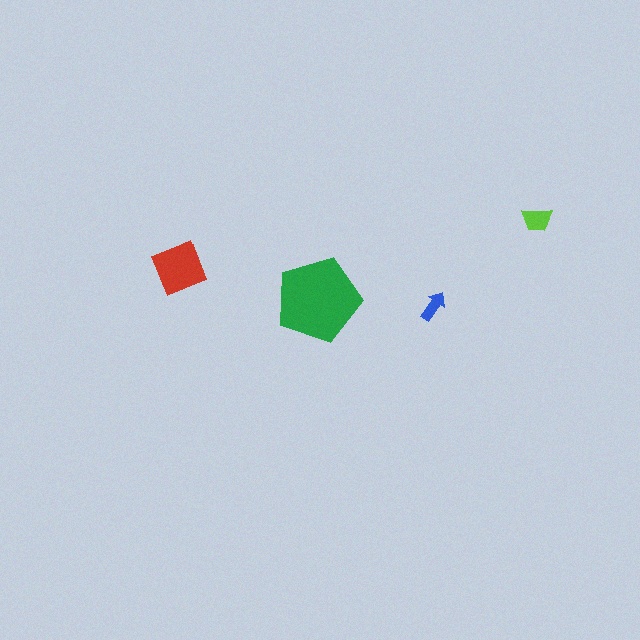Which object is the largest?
The green pentagon.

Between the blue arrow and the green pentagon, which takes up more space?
The green pentagon.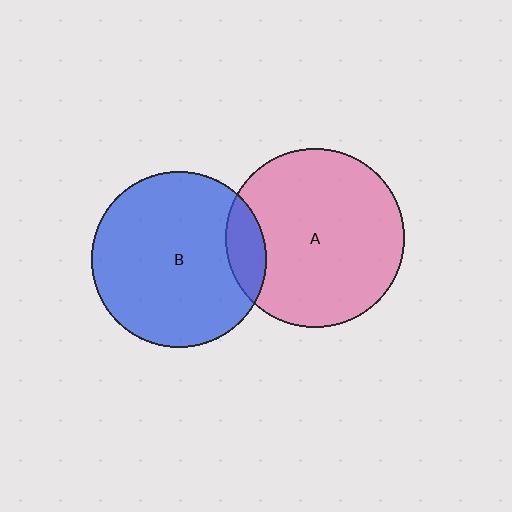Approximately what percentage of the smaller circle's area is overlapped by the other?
Approximately 10%.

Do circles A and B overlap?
Yes.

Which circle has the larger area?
Circle A (pink).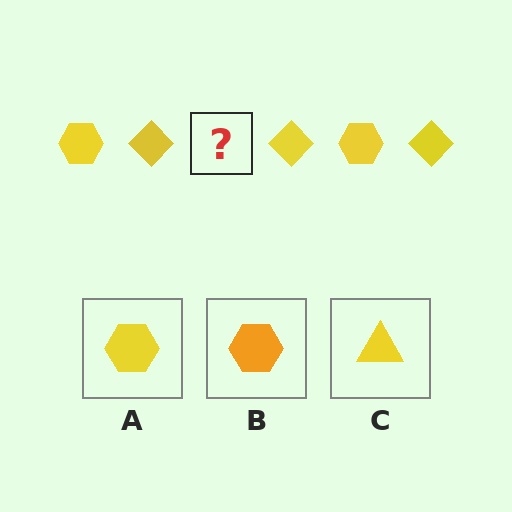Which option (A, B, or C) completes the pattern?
A.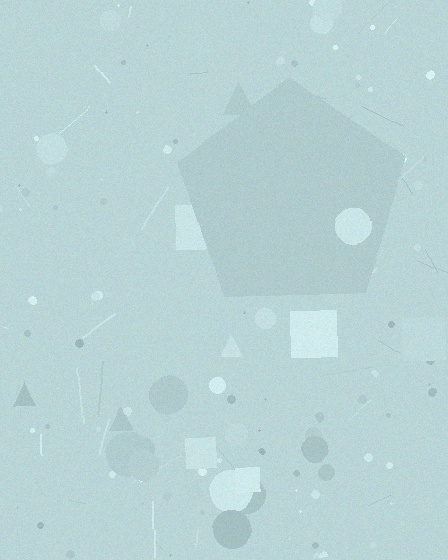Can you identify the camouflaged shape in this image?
The camouflaged shape is a pentagon.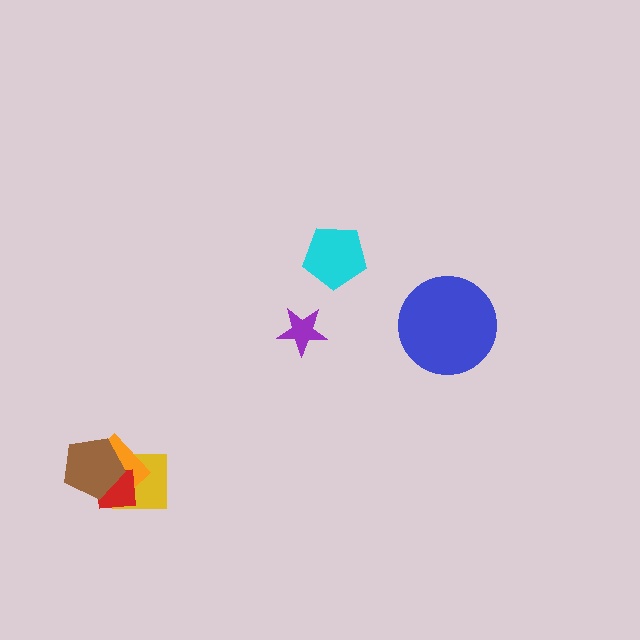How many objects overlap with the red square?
3 objects overlap with the red square.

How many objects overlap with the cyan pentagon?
0 objects overlap with the cyan pentagon.